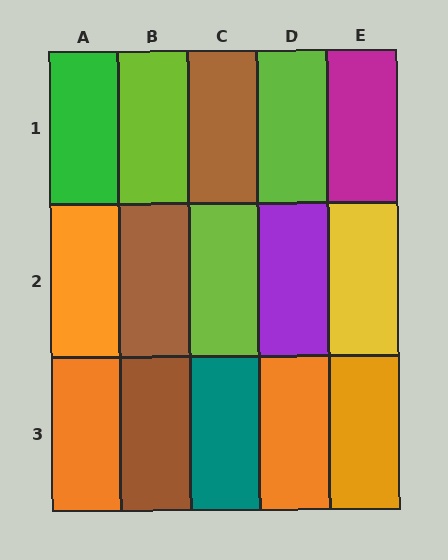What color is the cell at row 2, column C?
Lime.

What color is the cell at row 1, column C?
Brown.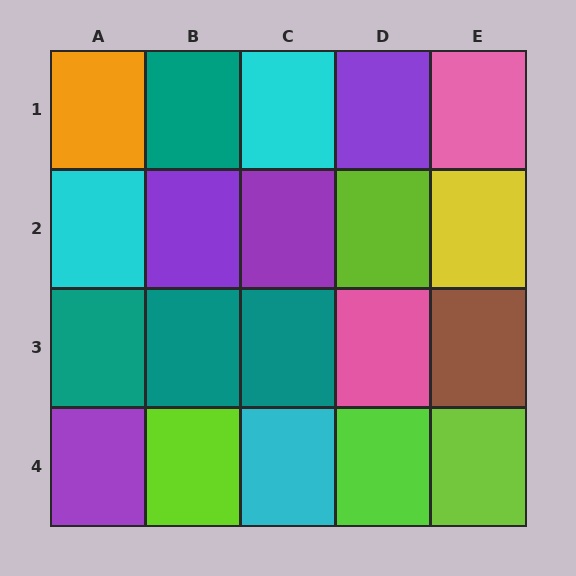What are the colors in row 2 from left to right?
Cyan, purple, purple, lime, yellow.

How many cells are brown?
1 cell is brown.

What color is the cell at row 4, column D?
Lime.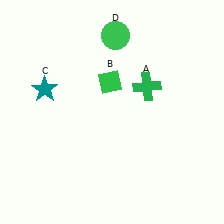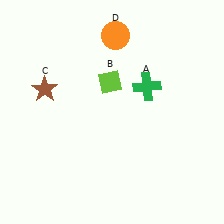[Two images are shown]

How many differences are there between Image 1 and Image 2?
There are 3 differences between the two images.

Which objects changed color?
B changed from green to lime. C changed from teal to brown. D changed from green to orange.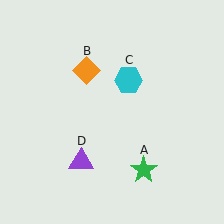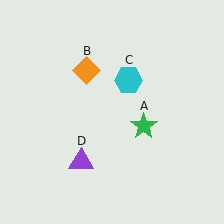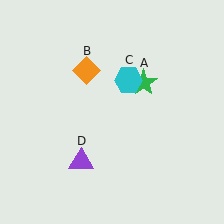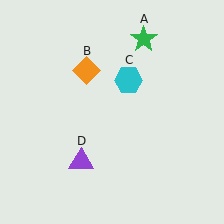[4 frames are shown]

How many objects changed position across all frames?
1 object changed position: green star (object A).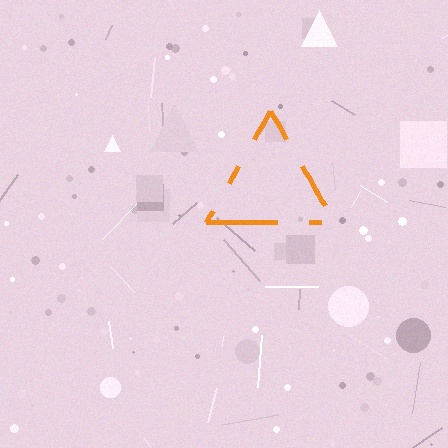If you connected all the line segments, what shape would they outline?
They would outline a triangle.